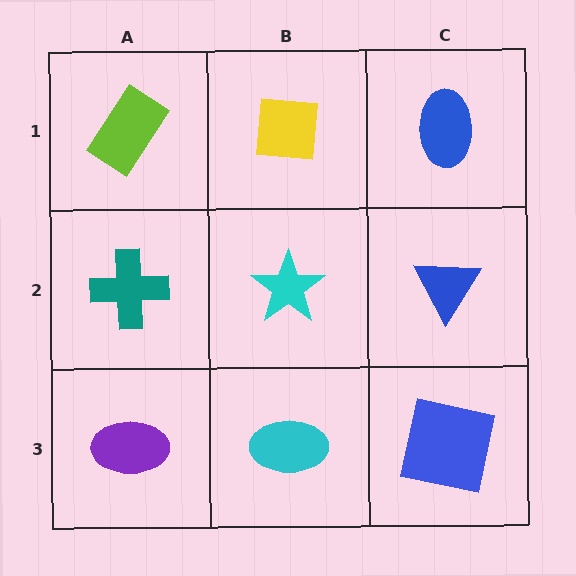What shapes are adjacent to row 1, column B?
A cyan star (row 2, column B), a lime rectangle (row 1, column A), a blue ellipse (row 1, column C).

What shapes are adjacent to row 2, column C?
A blue ellipse (row 1, column C), a blue square (row 3, column C), a cyan star (row 2, column B).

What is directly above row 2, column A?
A lime rectangle.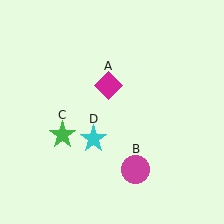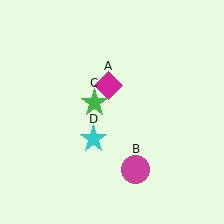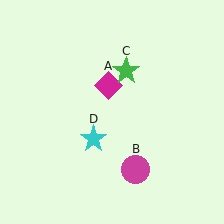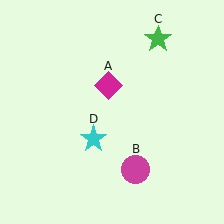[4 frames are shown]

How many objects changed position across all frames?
1 object changed position: green star (object C).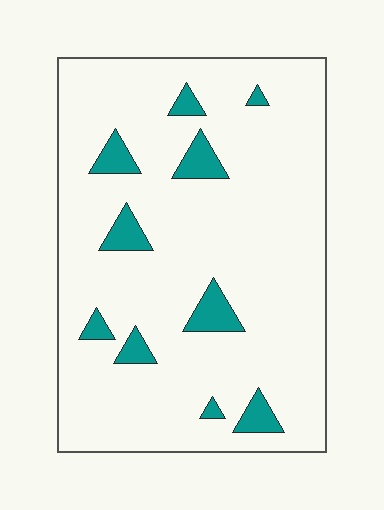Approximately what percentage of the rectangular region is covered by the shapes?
Approximately 10%.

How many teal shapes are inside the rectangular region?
10.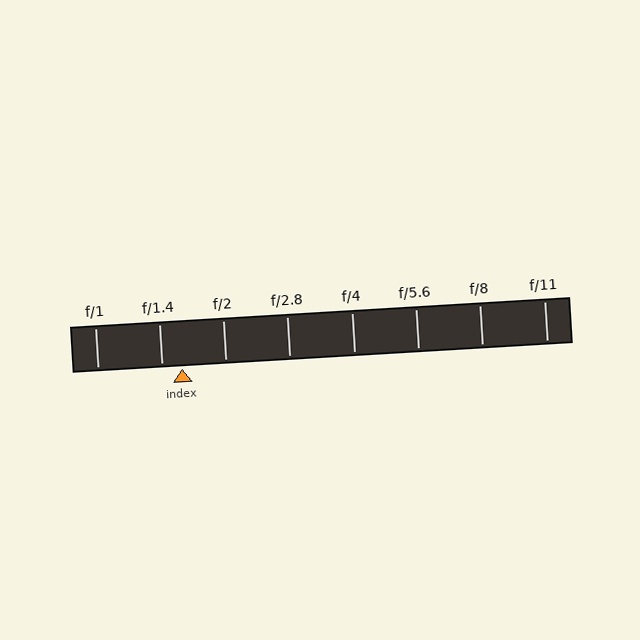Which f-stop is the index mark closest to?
The index mark is closest to f/1.4.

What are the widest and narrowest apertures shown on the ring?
The widest aperture shown is f/1 and the narrowest is f/11.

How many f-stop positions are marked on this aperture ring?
There are 8 f-stop positions marked.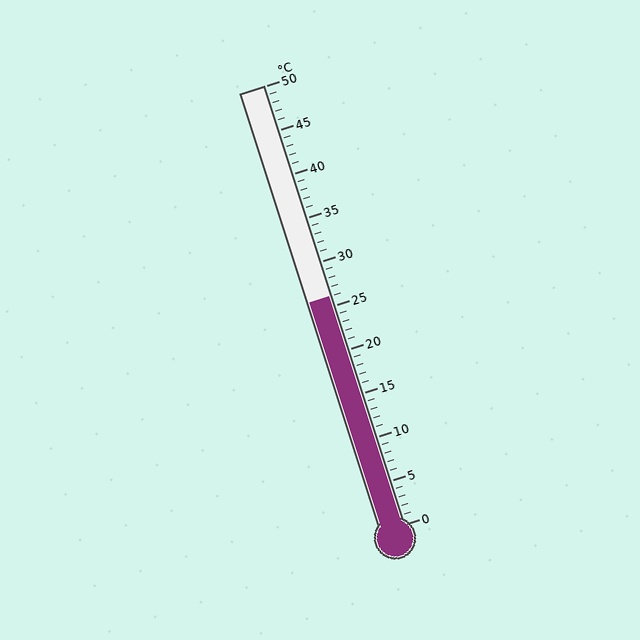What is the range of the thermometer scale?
The thermometer scale ranges from 0°C to 50°C.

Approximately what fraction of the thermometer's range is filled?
The thermometer is filled to approximately 50% of its range.